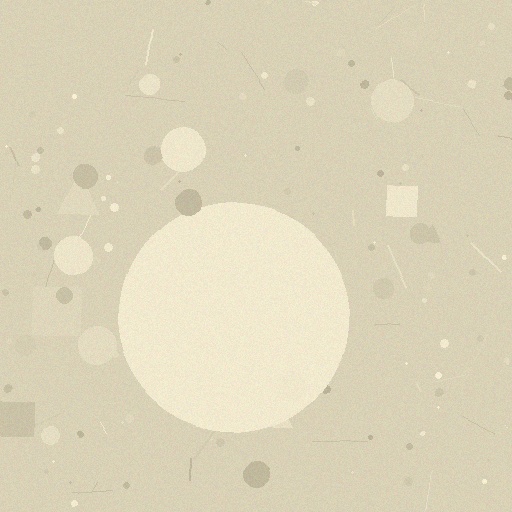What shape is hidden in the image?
A circle is hidden in the image.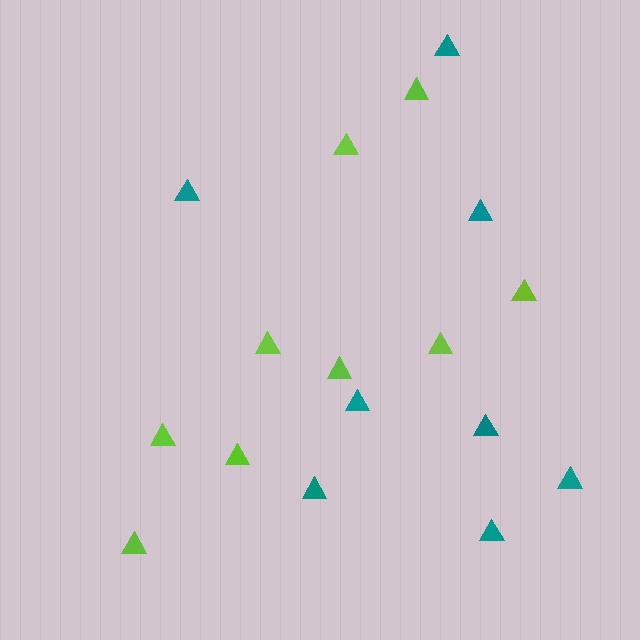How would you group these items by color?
There are 2 groups: one group of teal triangles (8) and one group of lime triangles (9).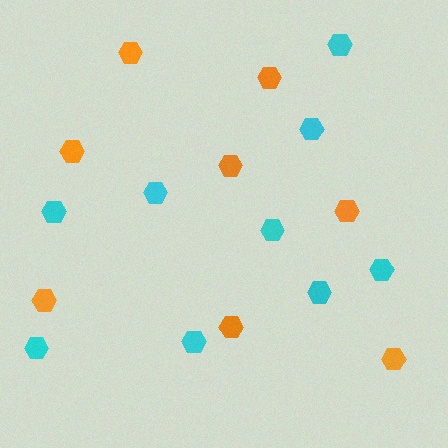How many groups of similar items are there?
There are 2 groups: one group of orange hexagons (8) and one group of cyan hexagons (9).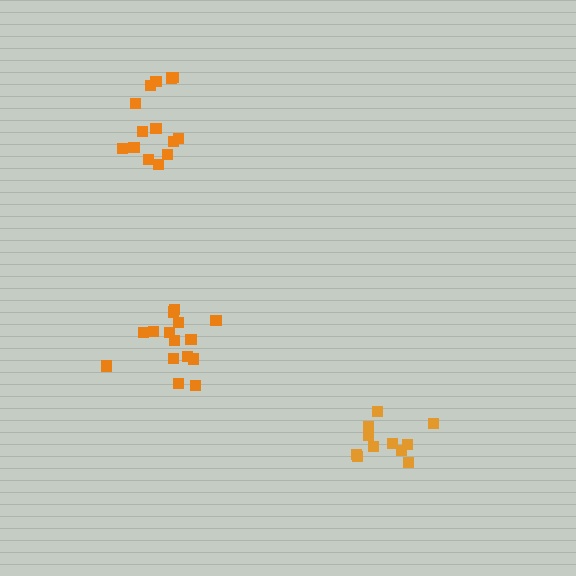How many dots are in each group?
Group 1: 15 dots, Group 2: 14 dots, Group 3: 11 dots (40 total).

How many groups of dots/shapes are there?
There are 3 groups.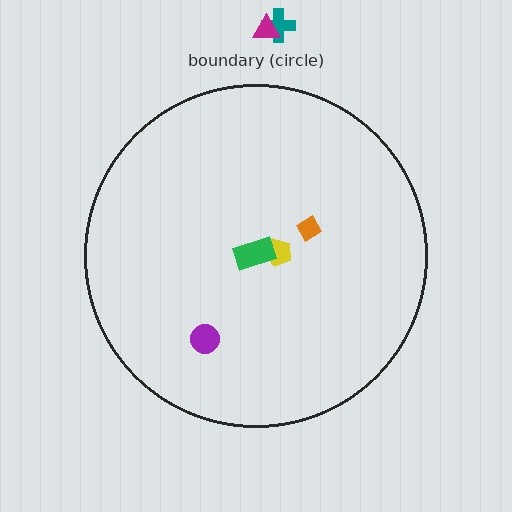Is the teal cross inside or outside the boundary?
Outside.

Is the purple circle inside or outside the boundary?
Inside.